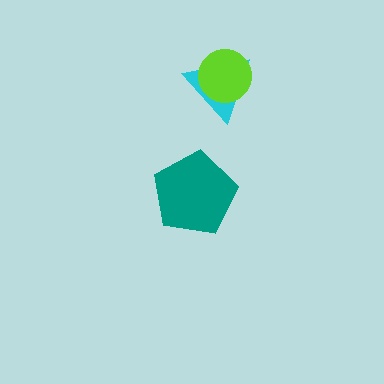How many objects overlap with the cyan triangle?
1 object overlaps with the cyan triangle.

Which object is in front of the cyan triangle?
The lime circle is in front of the cyan triangle.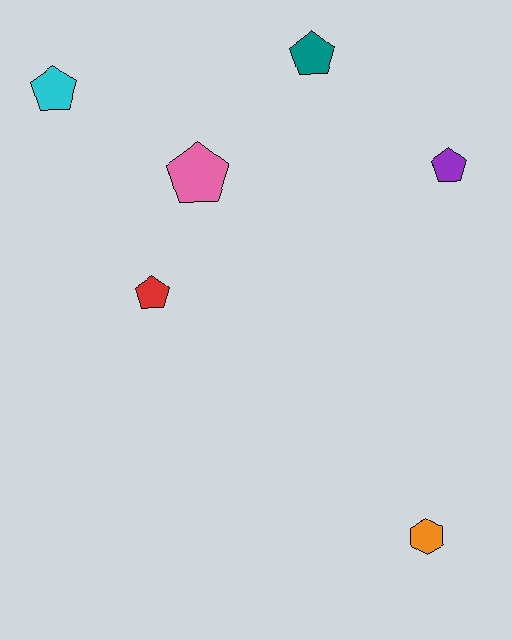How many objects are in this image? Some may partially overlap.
There are 6 objects.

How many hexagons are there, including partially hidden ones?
There is 1 hexagon.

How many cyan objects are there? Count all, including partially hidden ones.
There is 1 cyan object.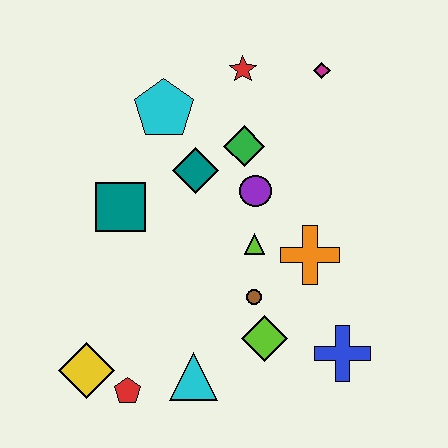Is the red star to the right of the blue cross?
No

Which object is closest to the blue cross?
The lime diamond is closest to the blue cross.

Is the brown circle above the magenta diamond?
No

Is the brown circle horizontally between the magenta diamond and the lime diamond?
No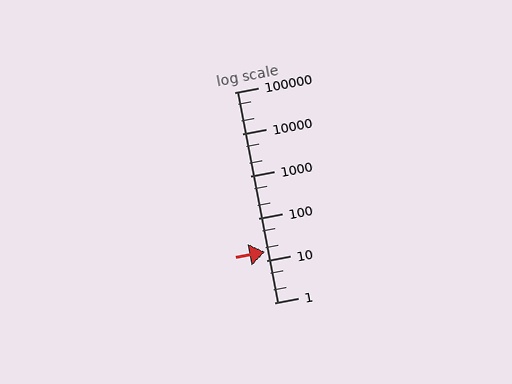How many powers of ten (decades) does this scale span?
The scale spans 5 decades, from 1 to 100000.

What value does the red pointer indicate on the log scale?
The pointer indicates approximately 16.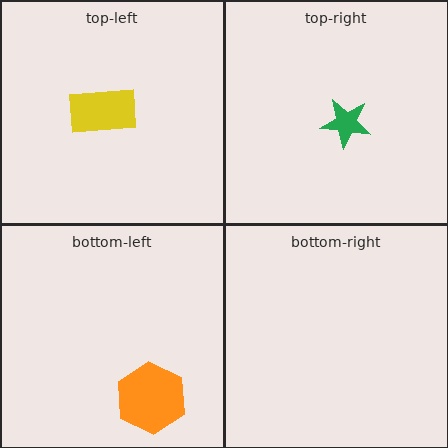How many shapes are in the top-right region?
1.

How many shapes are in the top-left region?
1.